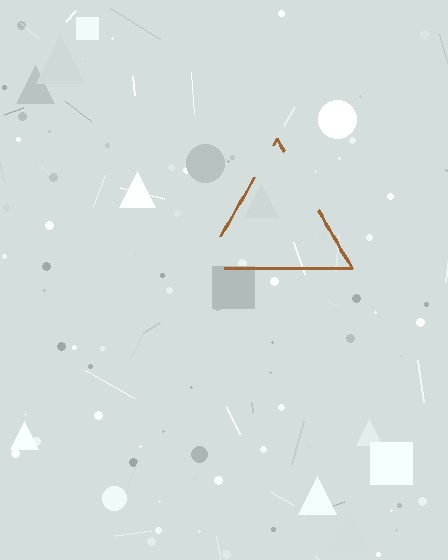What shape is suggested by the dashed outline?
The dashed outline suggests a triangle.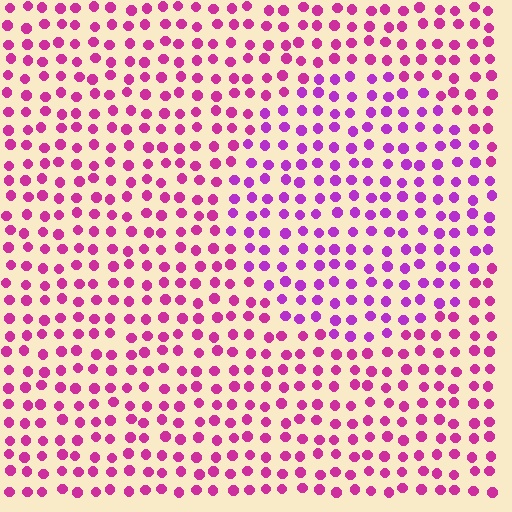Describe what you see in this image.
The image is filled with small magenta elements in a uniform arrangement. A circle-shaped region is visible where the elements are tinted to a slightly different hue, forming a subtle color boundary.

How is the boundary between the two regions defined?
The boundary is defined purely by a slight shift in hue (about 27 degrees). Spacing, size, and orientation are identical on both sides.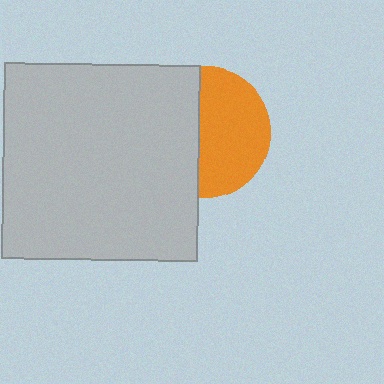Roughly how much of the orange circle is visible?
About half of it is visible (roughly 55%).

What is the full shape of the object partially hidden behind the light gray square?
The partially hidden object is an orange circle.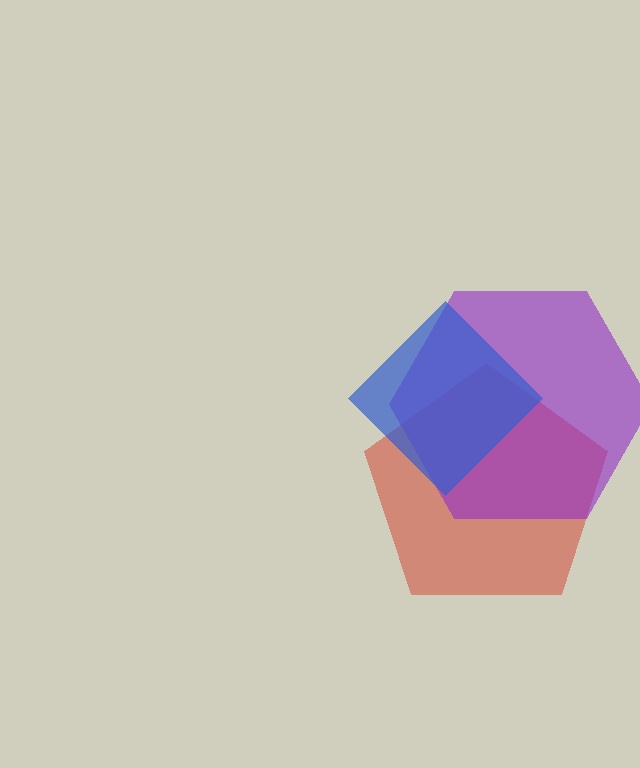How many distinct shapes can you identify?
There are 3 distinct shapes: a red pentagon, a purple hexagon, a blue diamond.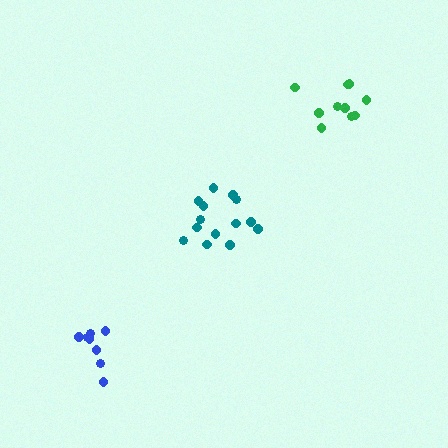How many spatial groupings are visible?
There are 3 spatial groupings.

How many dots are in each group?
Group 1: 14 dots, Group 2: 10 dots, Group 3: 8 dots (32 total).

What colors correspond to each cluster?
The clusters are colored: teal, green, blue.